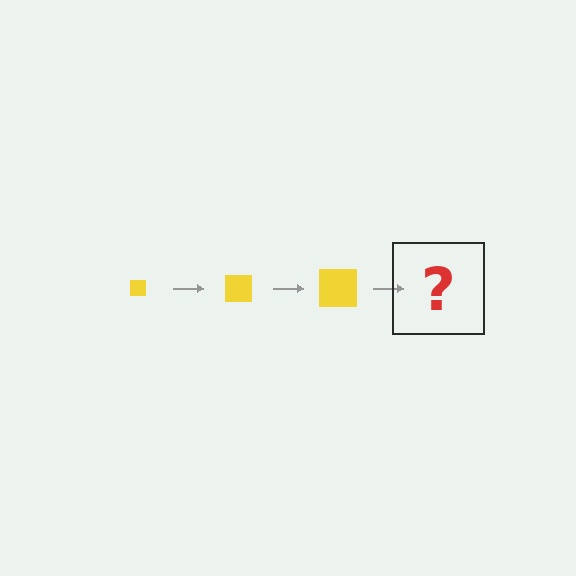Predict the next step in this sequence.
The next step is a yellow square, larger than the previous one.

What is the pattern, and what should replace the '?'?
The pattern is that the square gets progressively larger each step. The '?' should be a yellow square, larger than the previous one.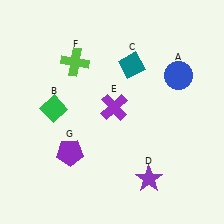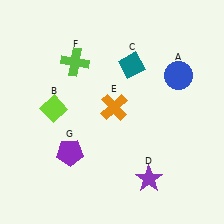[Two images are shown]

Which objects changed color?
B changed from green to lime. E changed from purple to orange.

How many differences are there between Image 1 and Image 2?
There are 2 differences between the two images.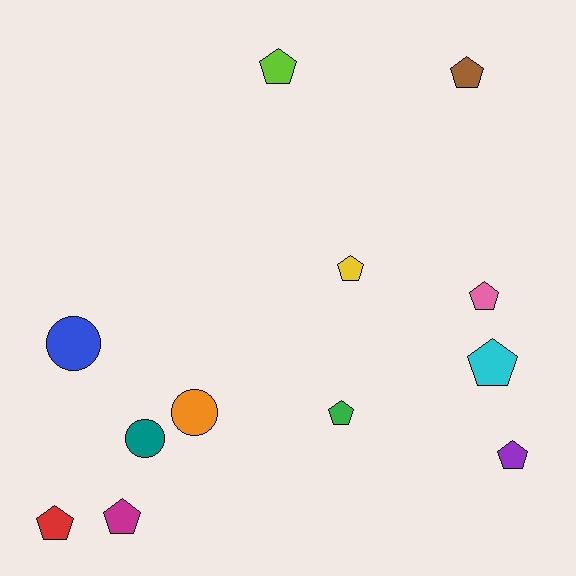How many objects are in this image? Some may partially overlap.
There are 12 objects.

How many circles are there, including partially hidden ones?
There are 3 circles.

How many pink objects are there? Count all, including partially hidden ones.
There is 1 pink object.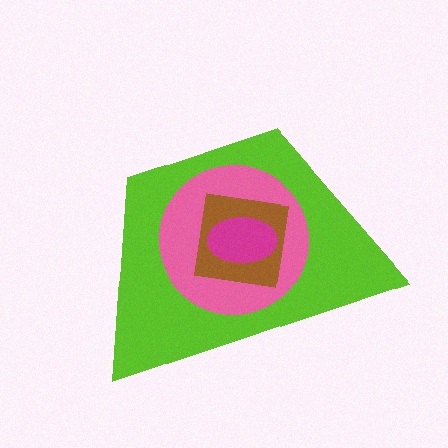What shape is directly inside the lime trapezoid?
The pink circle.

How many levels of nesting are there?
4.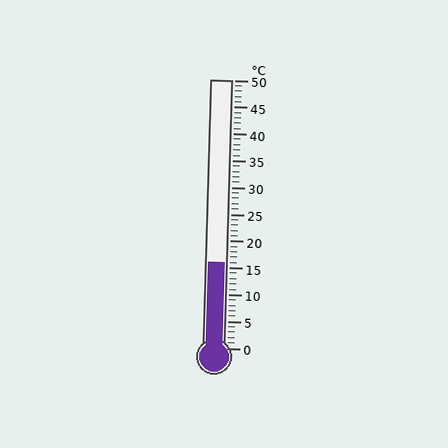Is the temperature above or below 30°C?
The temperature is below 30°C.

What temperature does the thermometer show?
The thermometer shows approximately 16°C.